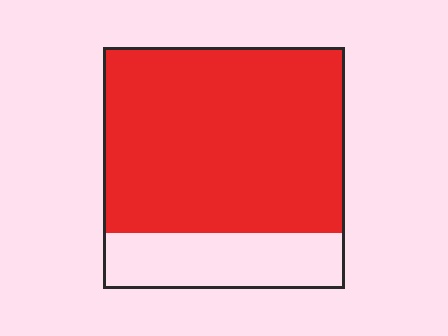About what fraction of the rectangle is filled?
About three quarters (3/4).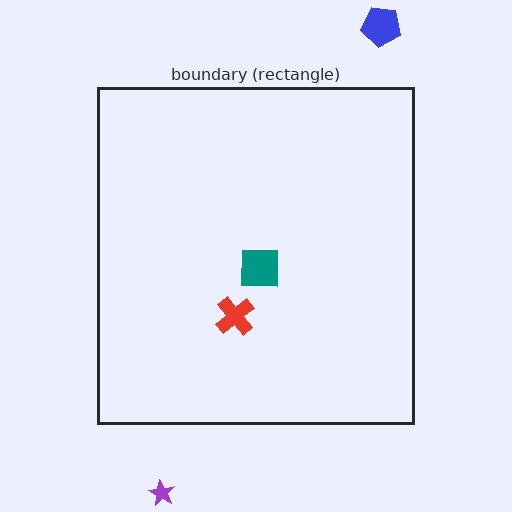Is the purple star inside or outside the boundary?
Outside.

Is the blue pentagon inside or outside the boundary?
Outside.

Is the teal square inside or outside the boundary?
Inside.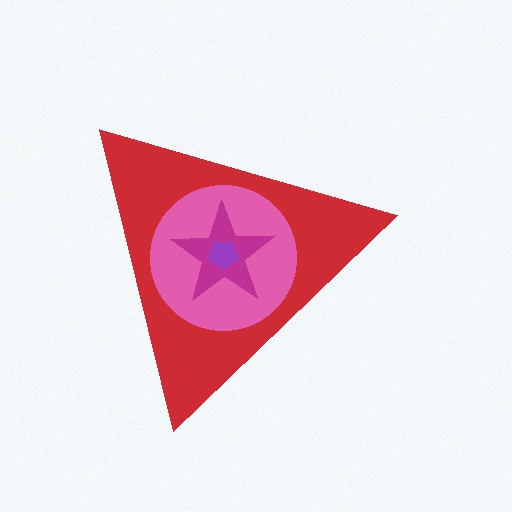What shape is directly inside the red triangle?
The pink circle.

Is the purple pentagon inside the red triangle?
Yes.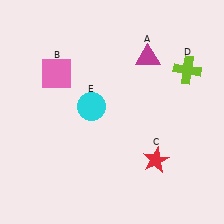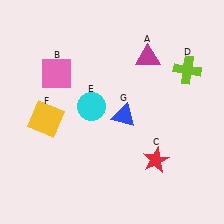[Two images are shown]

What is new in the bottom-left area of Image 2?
A yellow square (F) was added in the bottom-left area of Image 2.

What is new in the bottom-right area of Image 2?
A blue triangle (G) was added in the bottom-right area of Image 2.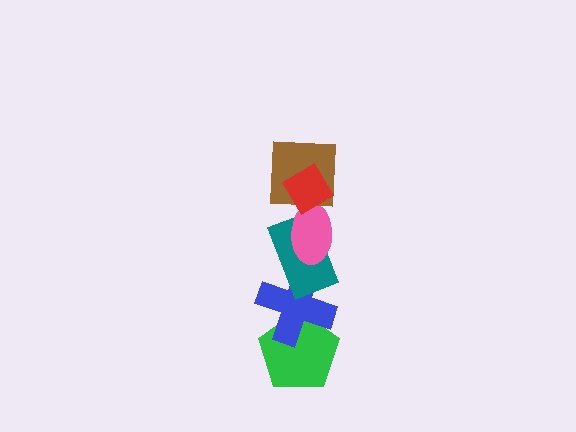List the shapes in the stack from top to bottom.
From top to bottom: the red diamond, the brown square, the pink ellipse, the teal rectangle, the blue cross, the green pentagon.